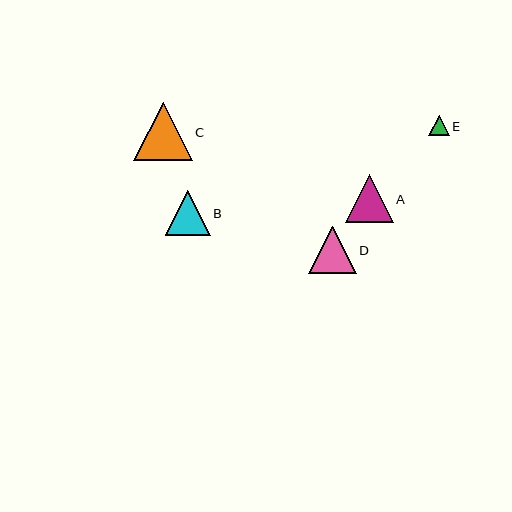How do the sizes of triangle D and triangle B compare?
Triangle D and triangle B are approximately the same size.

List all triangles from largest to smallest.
From largest to smallest: C, A, D, B, E.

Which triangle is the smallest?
Triangle E is the smallest with a size of approximately 21 pixels.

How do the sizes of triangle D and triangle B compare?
Triangle D and triangle B are approximately the same size.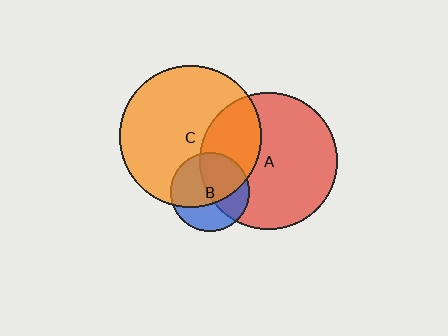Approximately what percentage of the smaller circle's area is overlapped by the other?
Approximately 45%.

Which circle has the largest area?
Circle C (orange).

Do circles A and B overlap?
Yes.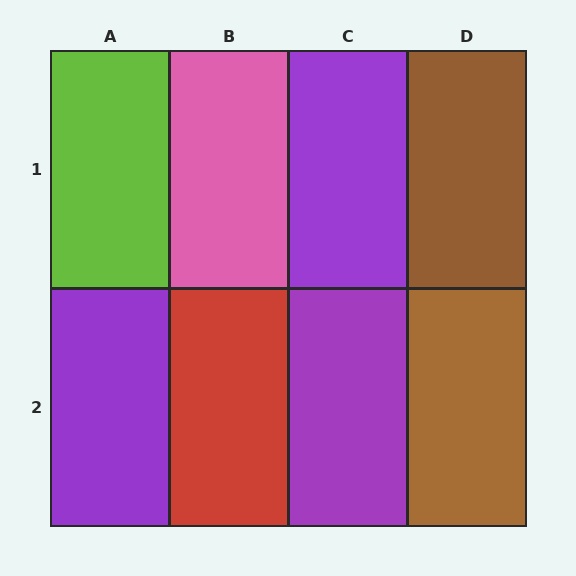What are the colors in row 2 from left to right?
Purple, red, purple, brown.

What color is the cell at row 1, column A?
Lime.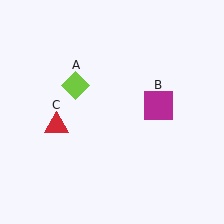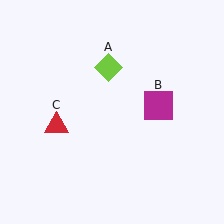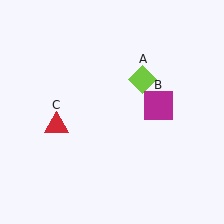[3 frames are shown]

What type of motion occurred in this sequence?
The lime diamond (object A) rotated clockwise around the center of the scene.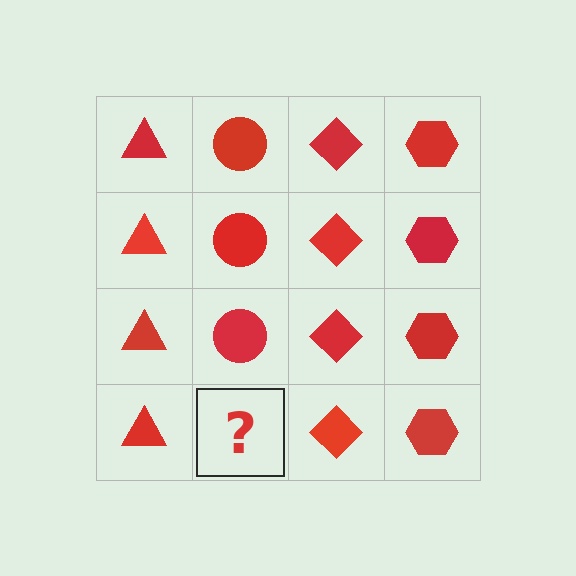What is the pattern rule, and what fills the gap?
The rule is that each column has a consistent shape. The gap should be filled with a red circle.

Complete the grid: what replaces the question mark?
The question mark should be replaced with a red circle.